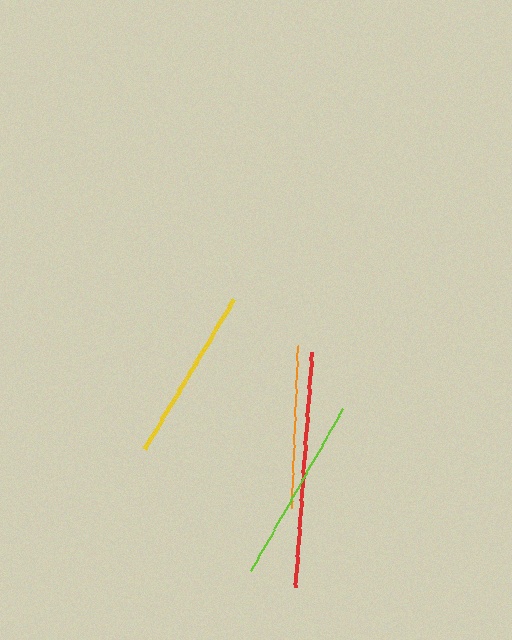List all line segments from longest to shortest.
From longest to shortest: red, lime, yellow, orange.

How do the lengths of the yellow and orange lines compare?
The yellow and orange lines are approximately the same length.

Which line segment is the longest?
The red line is the longest at approximately 235 pixels.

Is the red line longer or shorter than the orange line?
The red line is longer than the orange line.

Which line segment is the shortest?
The orange line is the shortest at approximately 162 pixels.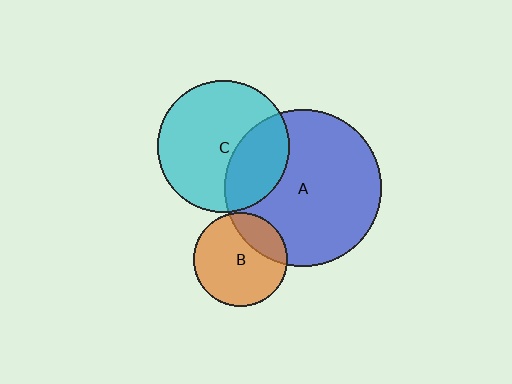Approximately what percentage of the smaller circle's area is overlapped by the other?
Approximately 25%.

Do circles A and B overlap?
Yes.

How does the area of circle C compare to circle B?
Approximately 2.0 times.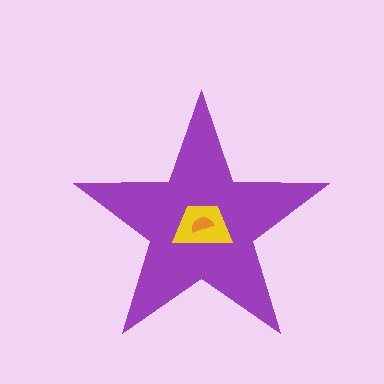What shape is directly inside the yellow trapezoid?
The orange semicircle.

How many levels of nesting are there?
3.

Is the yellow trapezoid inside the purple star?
Yes.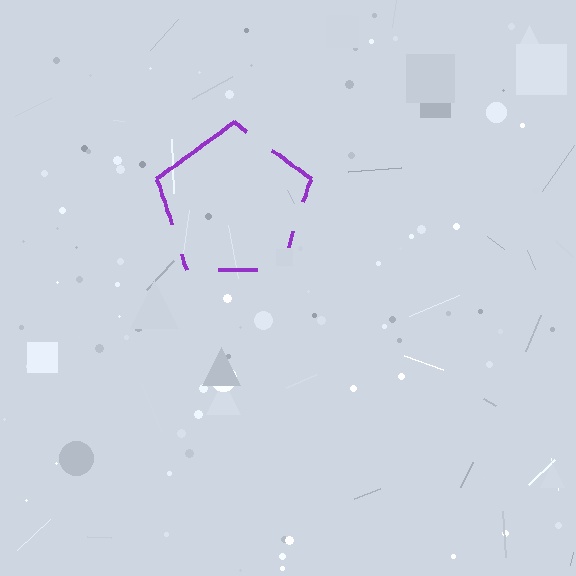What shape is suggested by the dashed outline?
The dashed outline suggests a pentagon.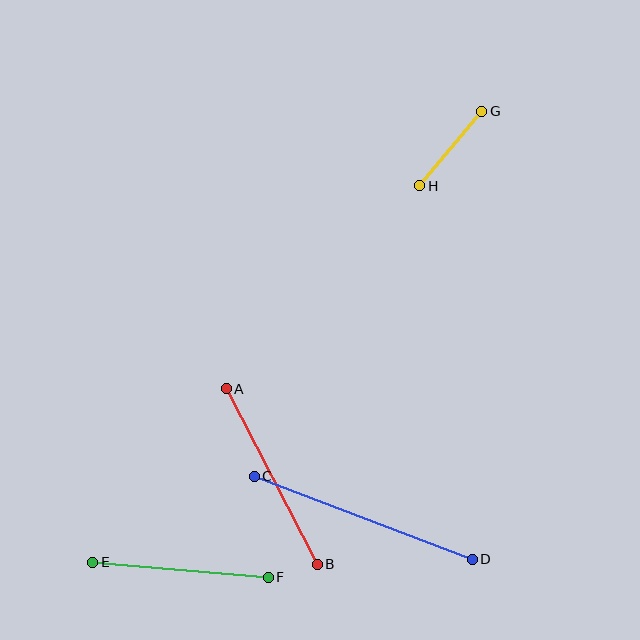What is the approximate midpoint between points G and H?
The midpoint is at approximately (451, 149) pixels.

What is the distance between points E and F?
The distance is approximately 176 pixels.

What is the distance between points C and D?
The distance is approximately 233 pixels.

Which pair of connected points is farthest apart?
Points C and D are farthest apart.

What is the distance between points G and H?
The distance is approximately 97 pixels.